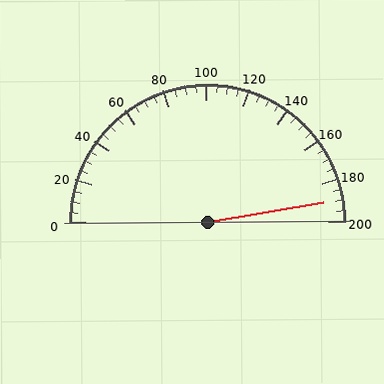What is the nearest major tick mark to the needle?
The nearest major tick mark is 200.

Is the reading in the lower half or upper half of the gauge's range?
The reading is in the upper half of the range (0 to 200).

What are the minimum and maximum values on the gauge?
The gauge ranges from 0 to 200.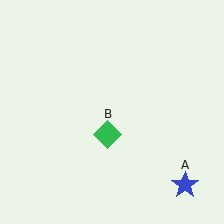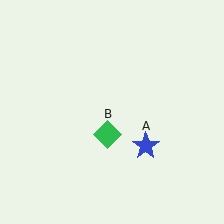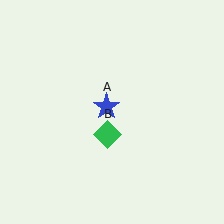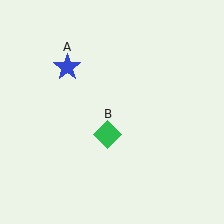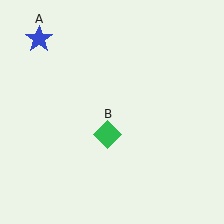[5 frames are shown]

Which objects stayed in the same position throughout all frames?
Green diamond (object B) remained stationary.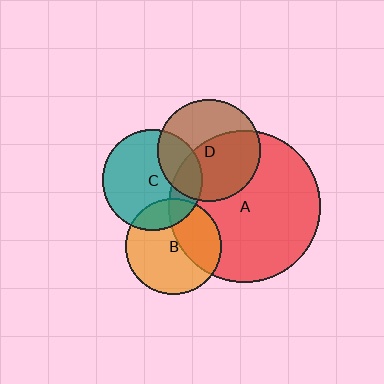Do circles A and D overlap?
Yes.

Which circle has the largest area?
Circle A (red).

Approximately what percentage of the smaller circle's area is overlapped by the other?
Approximately 55%.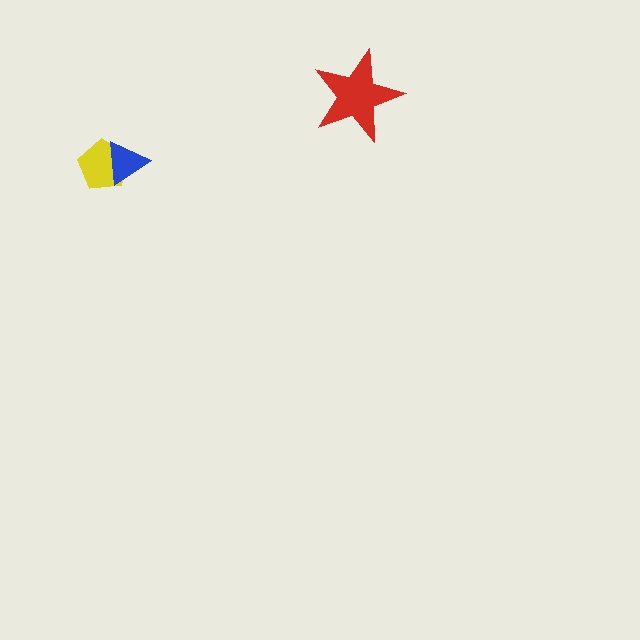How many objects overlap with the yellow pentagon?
1 object overlaps with the yellow pentagon.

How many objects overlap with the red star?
0 objects overlap with the red star.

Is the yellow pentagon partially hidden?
Yes, it is partially covered by another shape.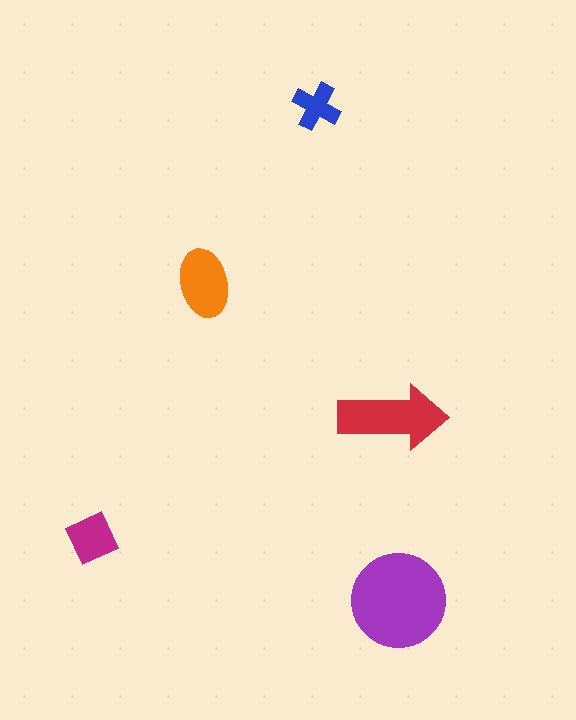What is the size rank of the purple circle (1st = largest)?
1st.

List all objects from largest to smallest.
The purple circle, the red arrow, the orange ellipse, the magenta diamond, the blue cross.